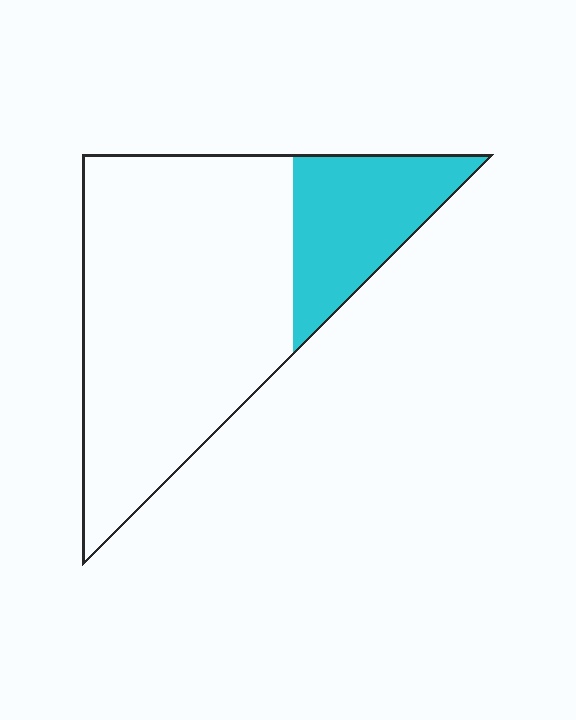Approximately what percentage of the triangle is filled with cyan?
Approximately 25%.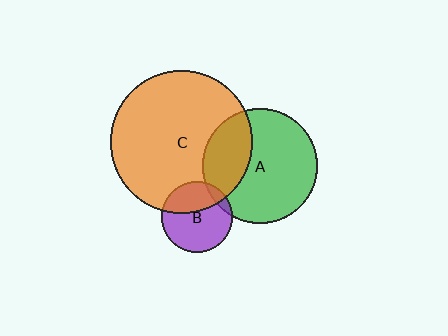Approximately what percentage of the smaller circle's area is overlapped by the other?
Approximately 10%.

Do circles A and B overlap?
Yes.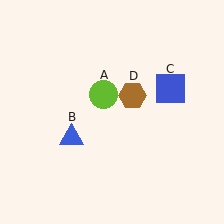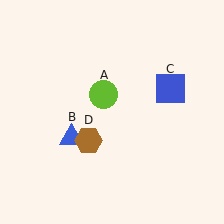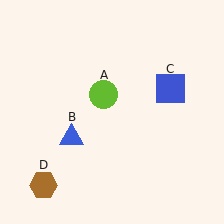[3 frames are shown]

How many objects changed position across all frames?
1 object changed position: brown hexagon (object D).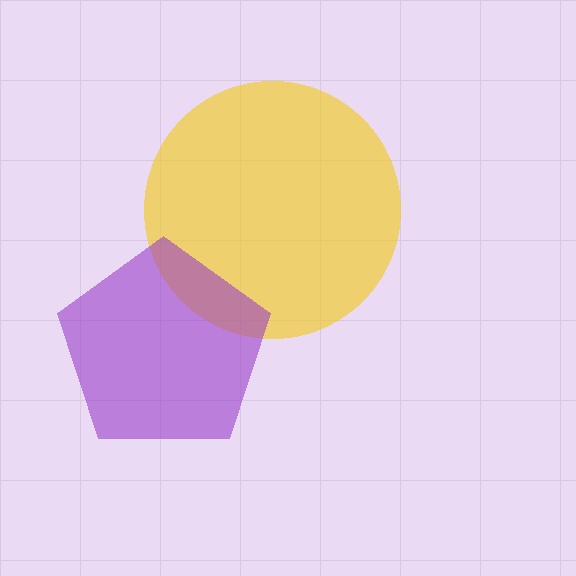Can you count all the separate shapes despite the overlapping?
Yes, there are 2 separate shapes.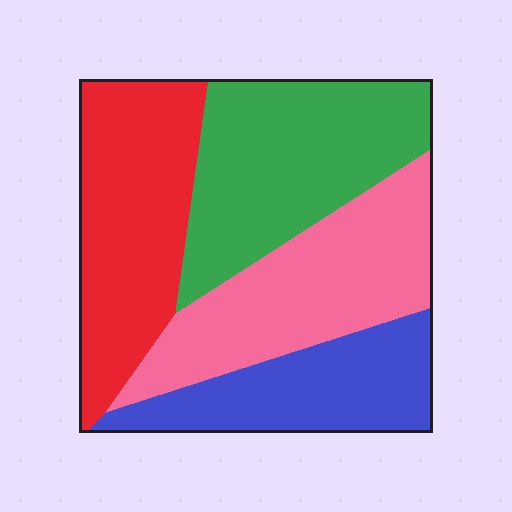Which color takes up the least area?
Blue, at roughly 20%.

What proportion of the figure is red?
Red takes up about one quarter (1/4) of the figure.